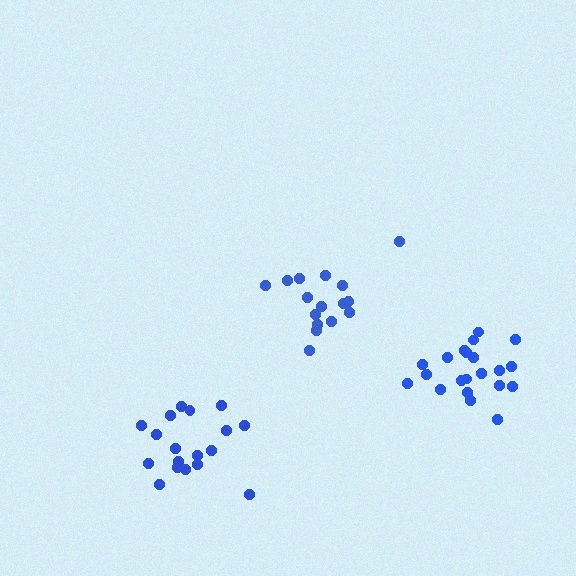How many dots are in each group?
Group 1: 16 dots, Group 2: 18 dots, Group 3: 21 dots (55 total).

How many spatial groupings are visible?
There are 3 spatial groupings.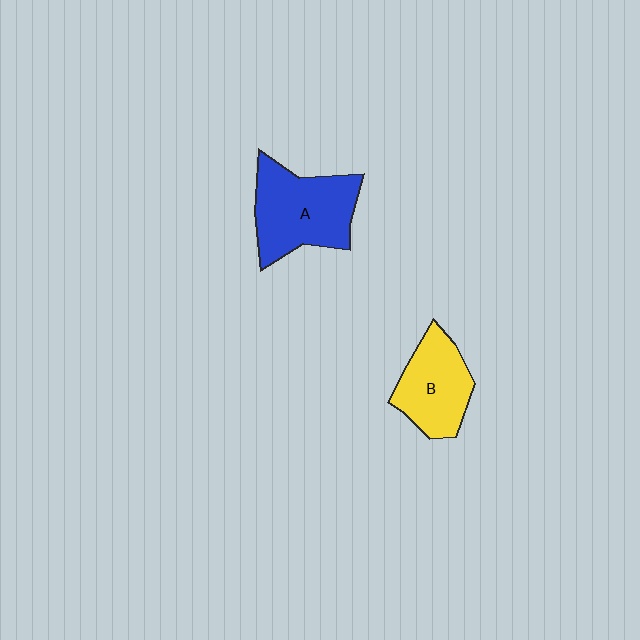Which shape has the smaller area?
Shape B (yellow).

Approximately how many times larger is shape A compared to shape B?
Approximately 1.3 times.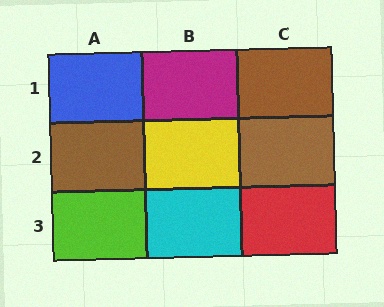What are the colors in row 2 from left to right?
Brown, yellow, brown.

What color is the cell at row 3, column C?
Red.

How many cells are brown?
3 cells are brown.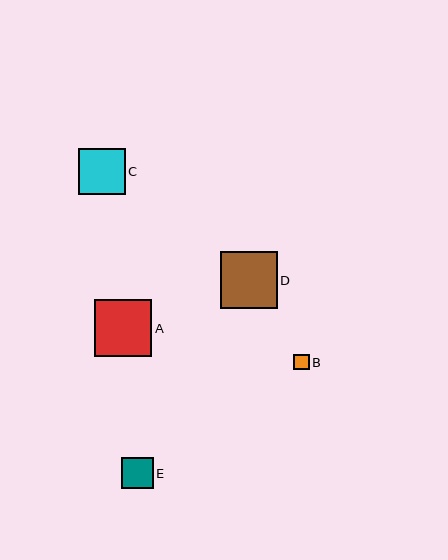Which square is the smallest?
Square B is the smallest with a size of approximately 15 pixels.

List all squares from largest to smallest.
From largest to smallest: A, D, C, E, B.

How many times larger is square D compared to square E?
Square D is approximately 1.8 times the size of square E.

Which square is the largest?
Square A is the largest with a size of approximately 57 pixels.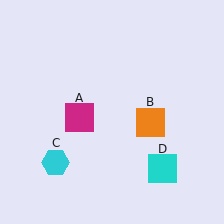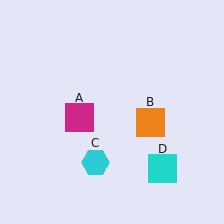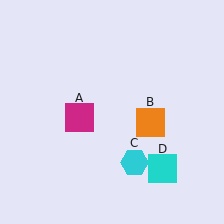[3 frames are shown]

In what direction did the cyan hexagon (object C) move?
The cyan hexagon (object C) moved right.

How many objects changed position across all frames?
1 object changed position: cyan hexagon (object C).